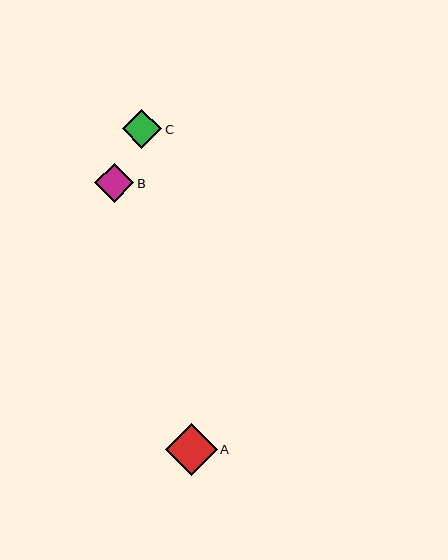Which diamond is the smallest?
Diamond B is the smallest with a size of approximately 39 pixels.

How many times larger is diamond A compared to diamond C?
Diamond A is approximately 1.3 times the size of diamond C.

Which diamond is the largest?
Diamond A is the largest with a size of approximately 52 pixels.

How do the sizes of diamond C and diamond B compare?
Diamond C and diamond B are approximately the same size.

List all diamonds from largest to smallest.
From largest to smallest: A, C, B.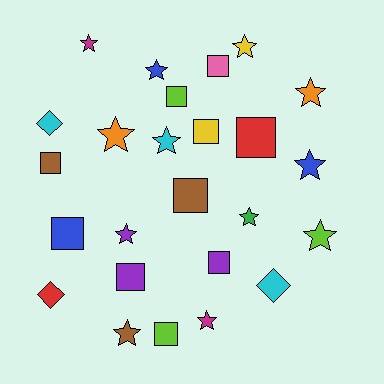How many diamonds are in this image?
There are 3 diamonds.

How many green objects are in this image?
There is 1 green object.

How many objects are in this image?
There are 25 objects.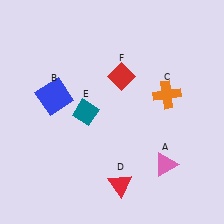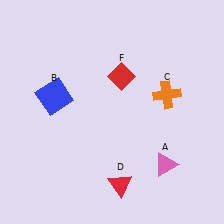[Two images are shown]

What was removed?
The teal diamond (E) was removed in Image 2.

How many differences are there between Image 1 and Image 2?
There is 1 difference between the two images.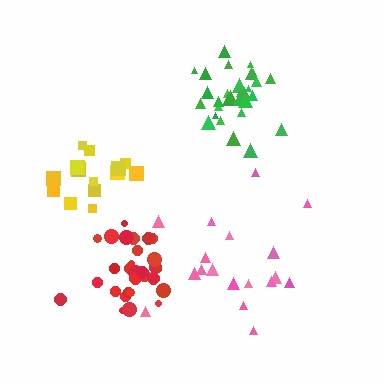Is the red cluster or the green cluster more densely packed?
Red.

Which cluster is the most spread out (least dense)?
Pink.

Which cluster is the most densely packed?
Red.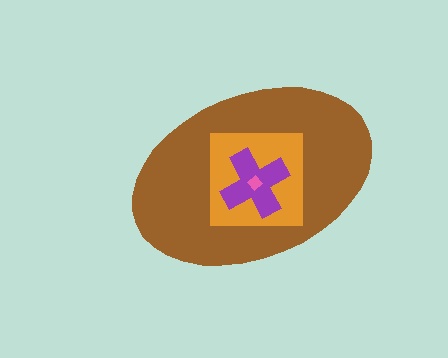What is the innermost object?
The pink diamond.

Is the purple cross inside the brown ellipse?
Yes.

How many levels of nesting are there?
4.